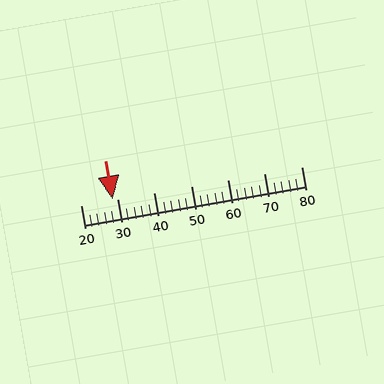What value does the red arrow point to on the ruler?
The red arrow points to approximately 29.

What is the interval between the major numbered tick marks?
The major tick marks are spaced 10 units apart.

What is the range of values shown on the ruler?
The ruler shows values from 20 to 80.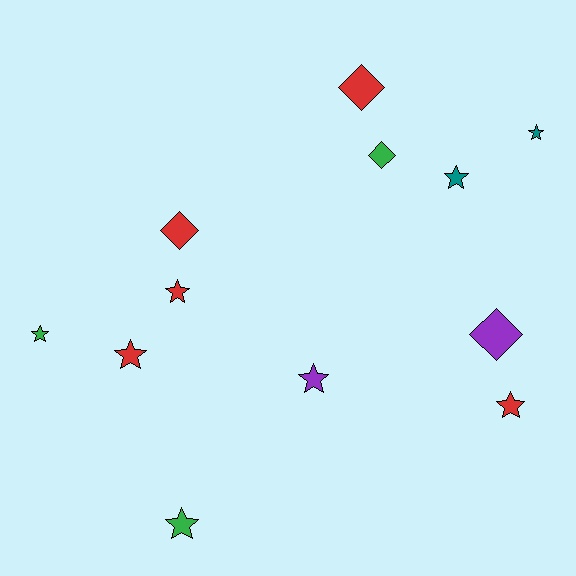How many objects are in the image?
There are 12 objects.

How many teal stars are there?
There are 2 teal stars.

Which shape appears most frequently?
Star, with 8 objects.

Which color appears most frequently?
Red, with 5 objects.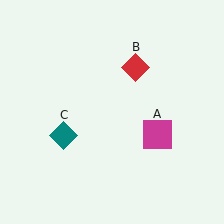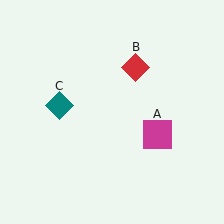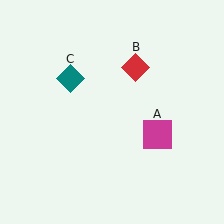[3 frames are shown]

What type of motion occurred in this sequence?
The teal diamond (object C) rotated clockwise around the center of the scene.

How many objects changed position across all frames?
1 object changed position: teal diamond (object C).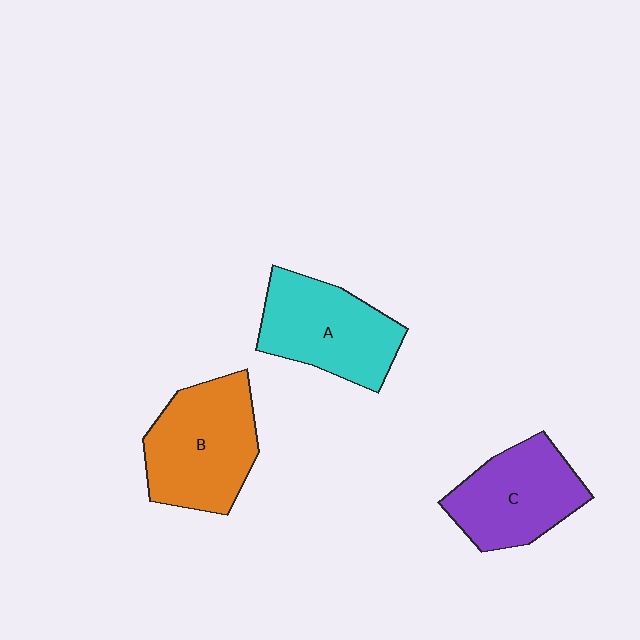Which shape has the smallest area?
Shape C (purple).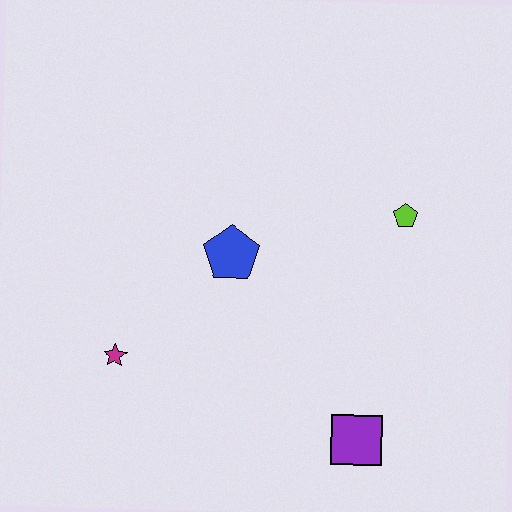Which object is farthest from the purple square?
The magenta star is farthest from the purple square.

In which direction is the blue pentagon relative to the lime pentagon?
The blue pentagon is to the left of the lime pentagon.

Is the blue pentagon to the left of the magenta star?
No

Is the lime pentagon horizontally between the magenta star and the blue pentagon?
No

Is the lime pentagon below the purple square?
No